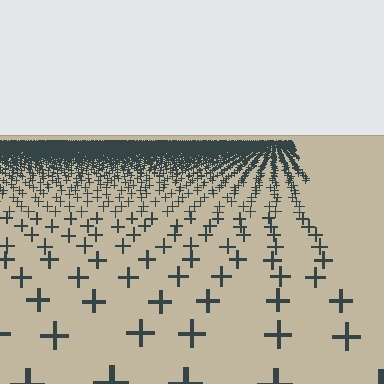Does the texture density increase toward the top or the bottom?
Density increases toward the top.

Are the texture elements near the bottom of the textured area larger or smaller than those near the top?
Larger. Near the bottom, elements are closer to the viewer and appear at a bigger on-screen size.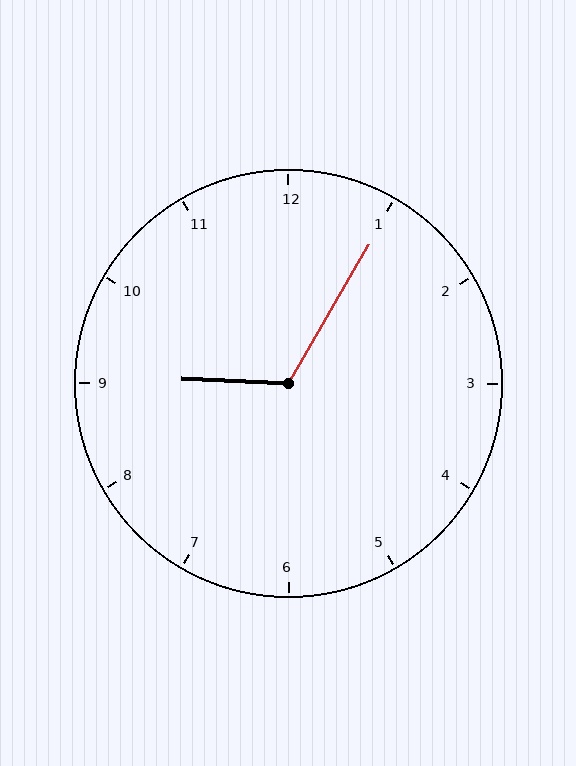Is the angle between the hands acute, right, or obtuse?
It is obtuse.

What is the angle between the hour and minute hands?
Approximately 118 degrees.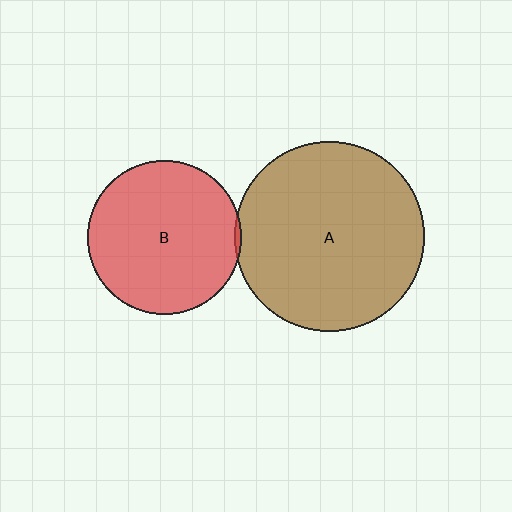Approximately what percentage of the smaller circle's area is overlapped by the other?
Approximately 5%.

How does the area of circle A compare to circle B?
Approximately 1.5 times.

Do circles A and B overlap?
Yes.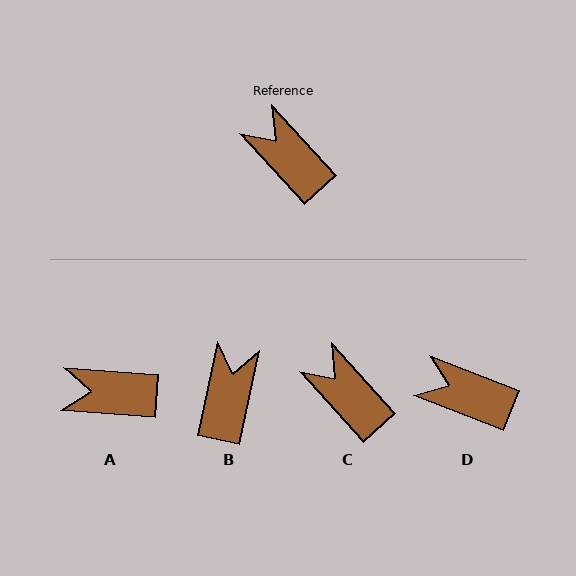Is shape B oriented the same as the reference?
No, it is off by about 55 degrees.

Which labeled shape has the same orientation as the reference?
C.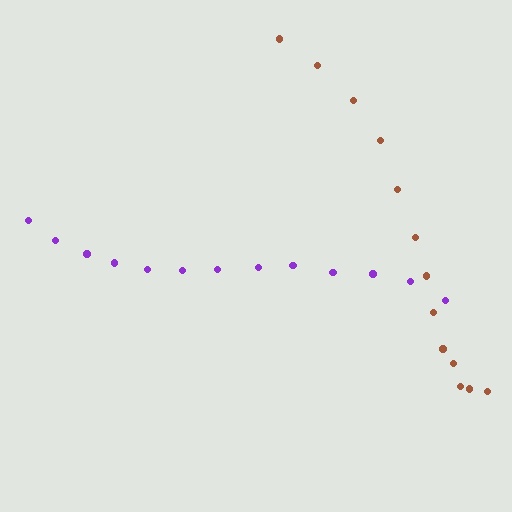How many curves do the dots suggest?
There are 2 distinct paths.